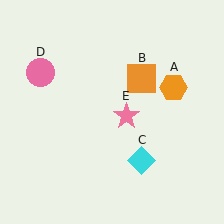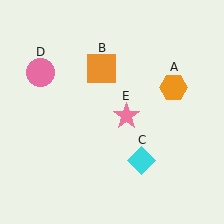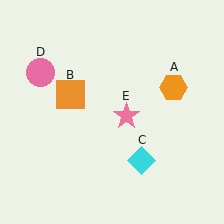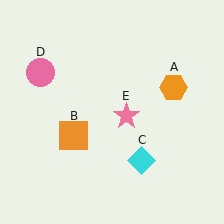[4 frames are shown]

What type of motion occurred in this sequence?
The orange square (object B) rotated counterclockwise around the center of the scene.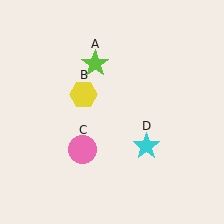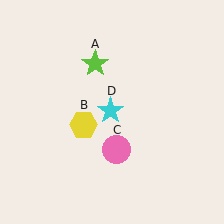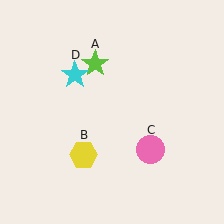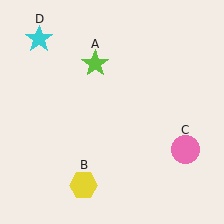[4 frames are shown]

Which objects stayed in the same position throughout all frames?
Lime star (object A) remained stationary.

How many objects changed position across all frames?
3 objects changed position: yellow hexagon (object B), pink circle (object C), cyan star (object D).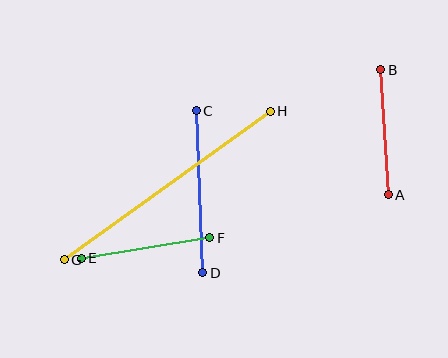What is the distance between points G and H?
The distance is approximately 254 pixels.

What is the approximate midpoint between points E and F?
The midpoint is at approximately (146, 248) pixels.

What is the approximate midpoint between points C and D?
The midpoint is at approximately (199, 192) pixels.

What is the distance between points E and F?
The distance is approximately 131 pixels.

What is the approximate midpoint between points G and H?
The midpoint is at approximately (167, 186) pixels.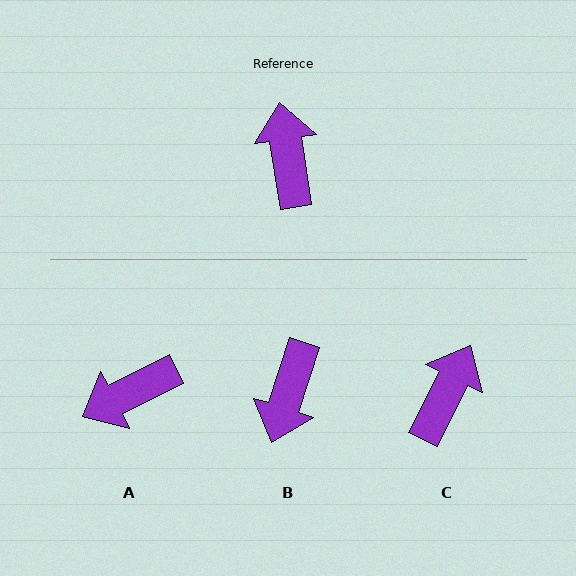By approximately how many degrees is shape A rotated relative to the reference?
Approximately 108 degrees counter-clockwise.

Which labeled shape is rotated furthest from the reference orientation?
B, about 153 degrees away.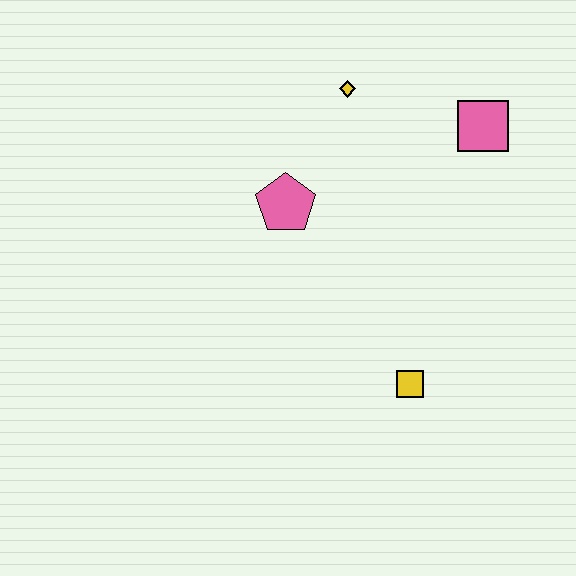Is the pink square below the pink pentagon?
No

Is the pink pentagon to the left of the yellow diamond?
Yes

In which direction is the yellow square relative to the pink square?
The yellow square is below the pink square.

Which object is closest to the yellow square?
The pink pentagon is closest to the yellow square.